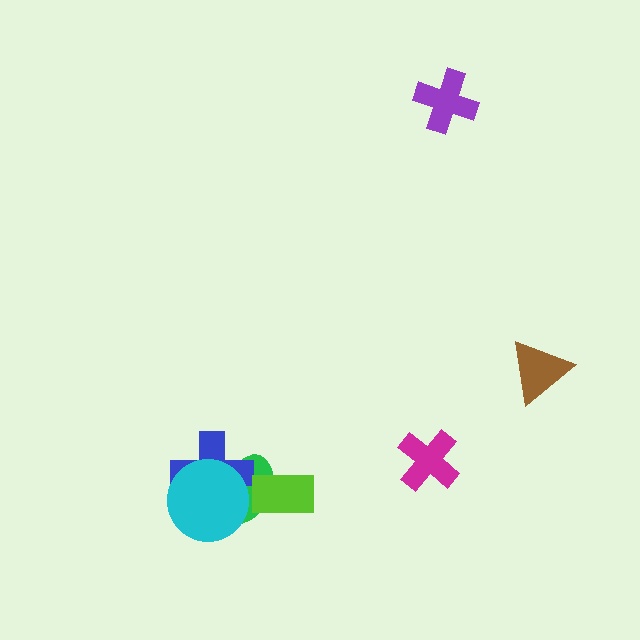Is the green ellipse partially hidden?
Yes, it is partially covered by another shape.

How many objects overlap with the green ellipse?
3 objects overlap with the green ellipse.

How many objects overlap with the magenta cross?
0 objects overlap with the magenta cross.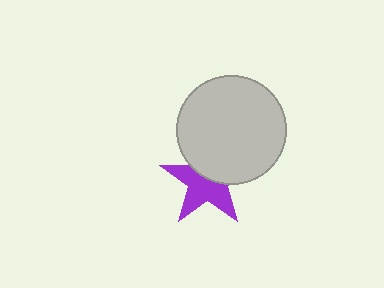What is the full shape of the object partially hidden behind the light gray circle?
The partially hidden object is a purple star.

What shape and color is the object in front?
The object in front is a light gray circle.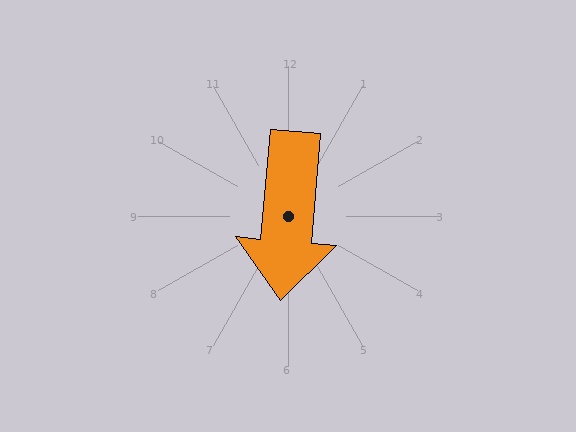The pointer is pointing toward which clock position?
Roughly 6 o'clock.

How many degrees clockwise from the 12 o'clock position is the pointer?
Approximately 185 degrees.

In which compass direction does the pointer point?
South.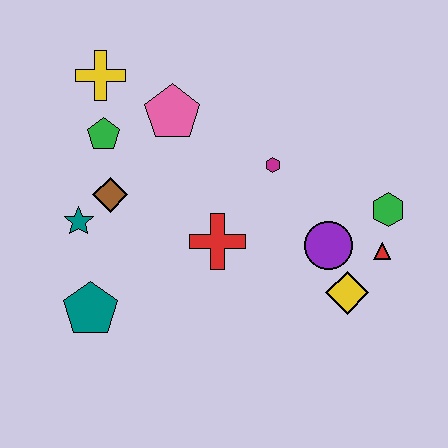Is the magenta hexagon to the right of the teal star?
Yes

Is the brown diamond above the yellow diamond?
Yes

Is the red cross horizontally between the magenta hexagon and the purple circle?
No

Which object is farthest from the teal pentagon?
The green hexagon is farthest from the teal pentagon.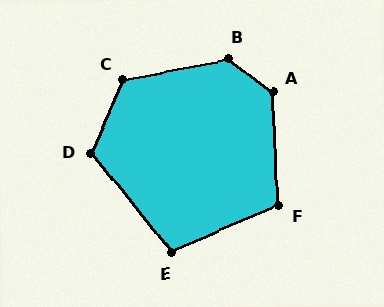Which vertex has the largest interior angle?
B, at approximately 132 degrees.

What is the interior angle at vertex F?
Approximately 111 degrees (obtuse).